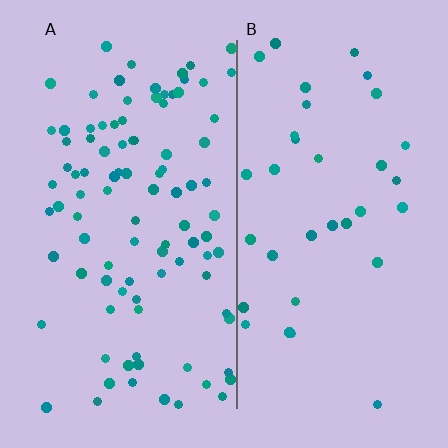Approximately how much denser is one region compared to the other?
Approximately 2.8× — region A over region B.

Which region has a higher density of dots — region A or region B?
A (the left).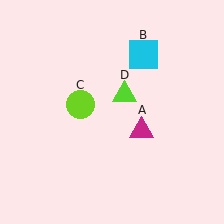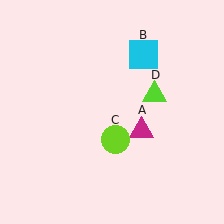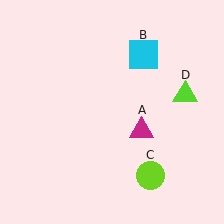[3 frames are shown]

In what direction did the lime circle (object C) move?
The lime circle (object C) moved down and to the right.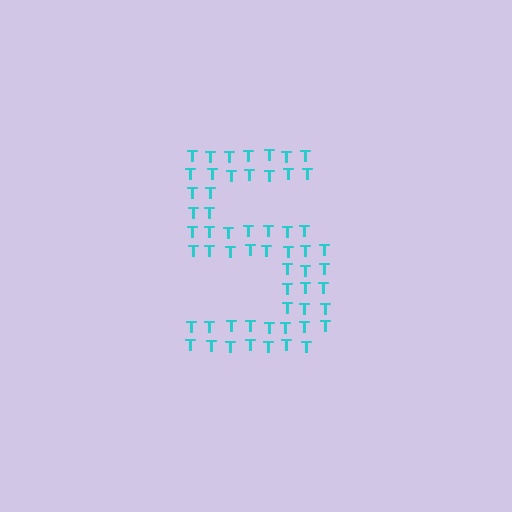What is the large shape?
The large shape is the digit 5.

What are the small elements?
The small elements are letter T's.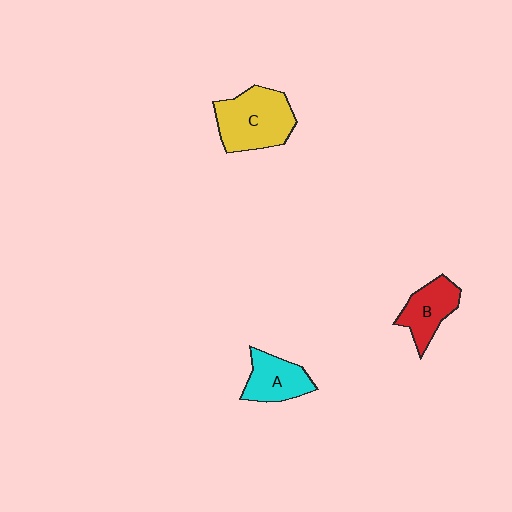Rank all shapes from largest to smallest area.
From largest to smallest: C (yellow), B (red), A (cyan).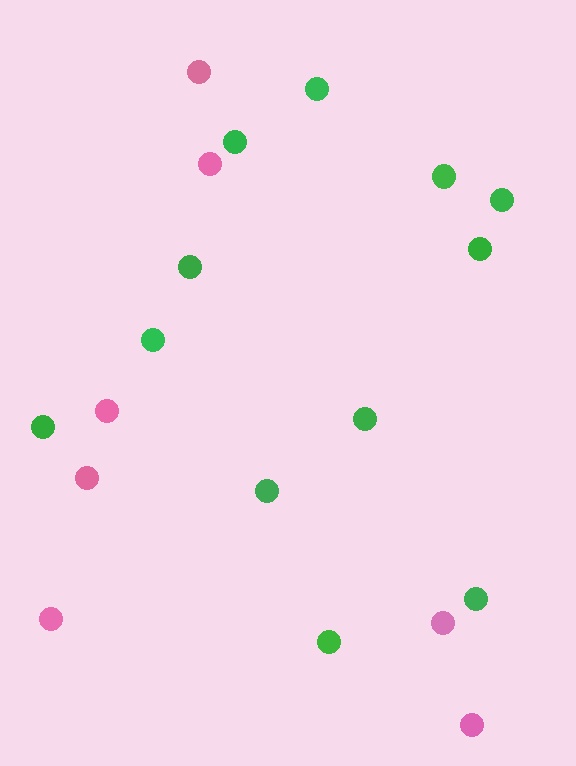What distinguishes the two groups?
There are 2 groups: one group of green circles (12) and one group of pink circles (7).